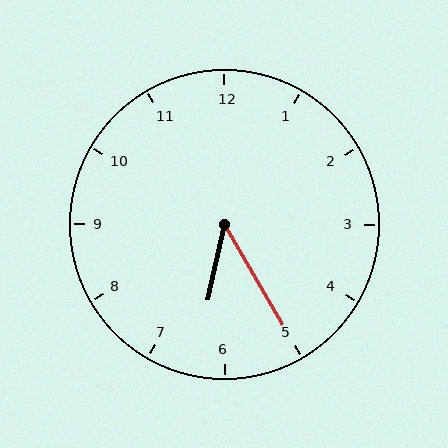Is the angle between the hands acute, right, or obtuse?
It is acute.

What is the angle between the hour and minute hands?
Approximately 42 degrees.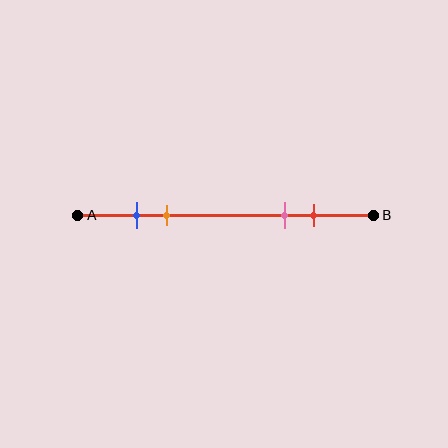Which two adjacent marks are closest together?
The blue and orange marks are the closest adjacent pair.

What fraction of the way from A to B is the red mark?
The red mark is approximately 80% (0.8) of the way from A to B.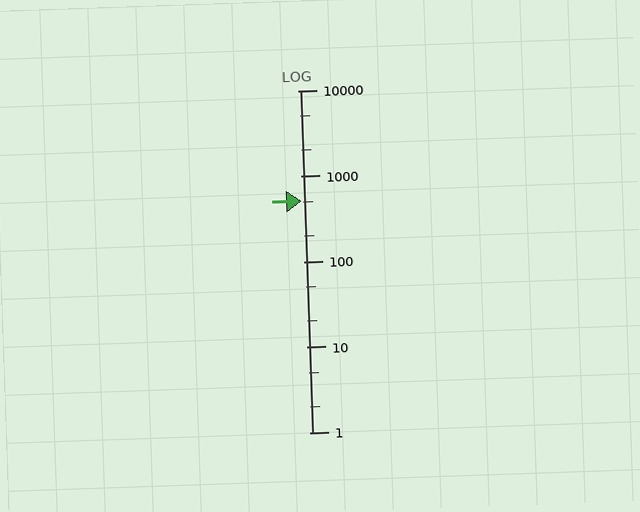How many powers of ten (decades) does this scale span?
The scale spans 4 decades, from 1 to 10000.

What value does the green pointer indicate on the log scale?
The pointer indicates approximately 510.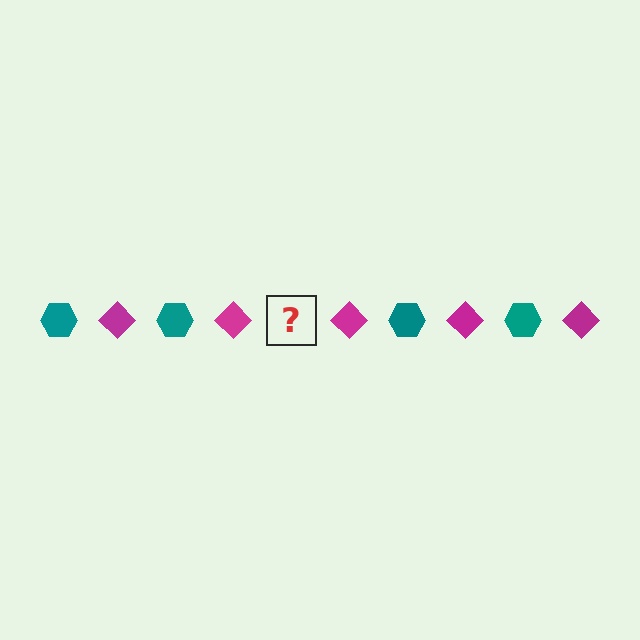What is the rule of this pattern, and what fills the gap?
The rule is that the pattern alternates between teal hexagon and magenta diamond. The gap should be filled with a teal hexagon.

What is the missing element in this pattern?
The missing element is a teal hexagon.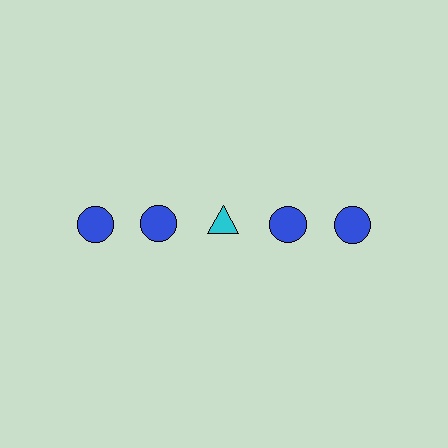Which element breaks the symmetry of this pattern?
The cyan triangle in the top row, center column breaks the symmetry. All other shapes are blue circles.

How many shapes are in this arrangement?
There are 5 shapes arranged in a grid pattern.